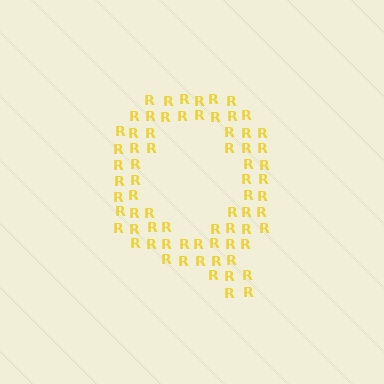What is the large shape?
The large shape is the letter Q.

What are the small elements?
The small elements are letter R's.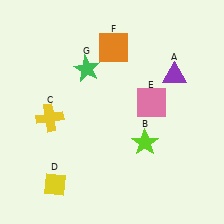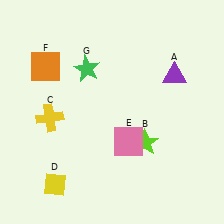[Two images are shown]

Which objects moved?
The objects that moved are: the pink square (E), the orange square (F).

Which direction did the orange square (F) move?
The orange square (F) moved left.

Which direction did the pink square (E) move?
The pink square (E) moved down.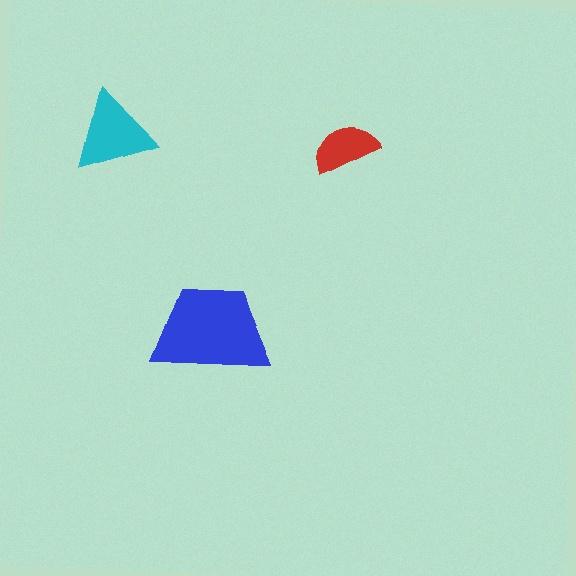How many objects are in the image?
There are 3 objects in the image.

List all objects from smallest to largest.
The red semicircle, the cyan triangle, the blue trapezoid.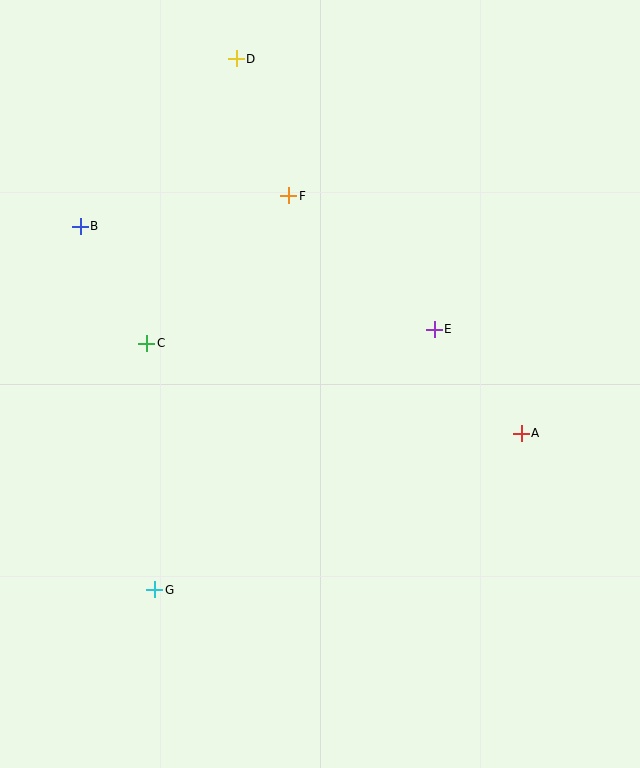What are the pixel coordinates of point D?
Point D is at (236, 59).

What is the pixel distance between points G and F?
The distance between G and F is 416 pixels.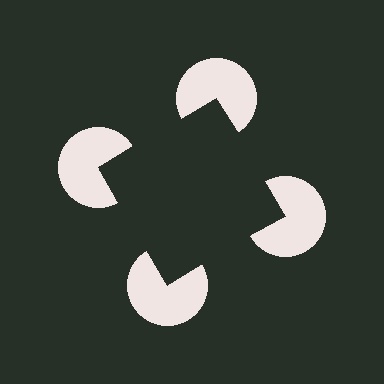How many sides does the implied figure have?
4 sides.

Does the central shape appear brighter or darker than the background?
It typically appears slightly darker than the background, even though no actual brightness change is drawn.